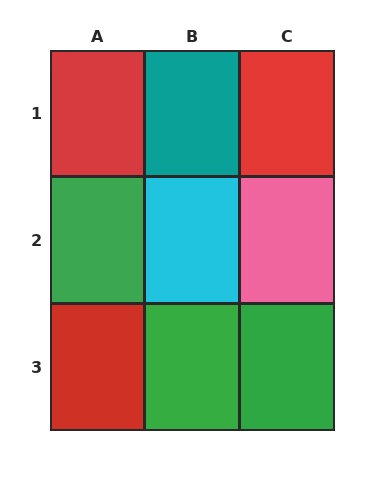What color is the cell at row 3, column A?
Red.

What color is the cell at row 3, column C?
Green.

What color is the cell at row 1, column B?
Teal.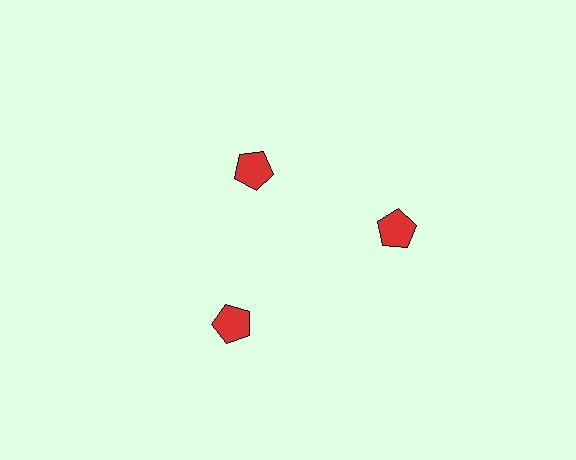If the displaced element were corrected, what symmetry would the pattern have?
It would have 3-fold rotational symmetry — the pattern would map onto itself every 120 degrees.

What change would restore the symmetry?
The symmetry would be restored by moving it outward, back onto the ring so that all 3 pentagons sit at equal angles and equal distance from the center.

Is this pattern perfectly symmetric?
No. The 3 red pentagons are arranged in a ring, but one element near the 11 o'clock position is pulled inward toward the center, breaking the 3-fold rotational symmetry.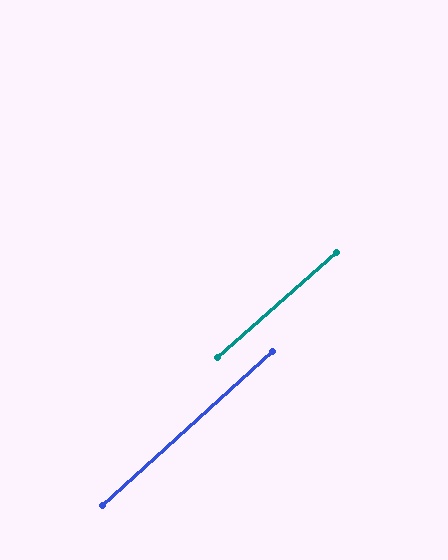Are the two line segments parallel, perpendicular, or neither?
Parallel — their directions differ by only 0.9°.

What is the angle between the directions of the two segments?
Approximately 1 degree.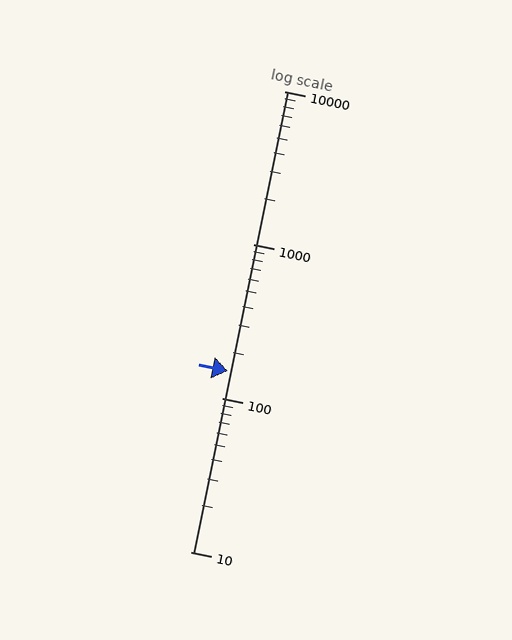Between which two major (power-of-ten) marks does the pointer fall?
The pointer is between 100 and 1000.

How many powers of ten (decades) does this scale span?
The scale spans 3 decades, from 10 to 10000.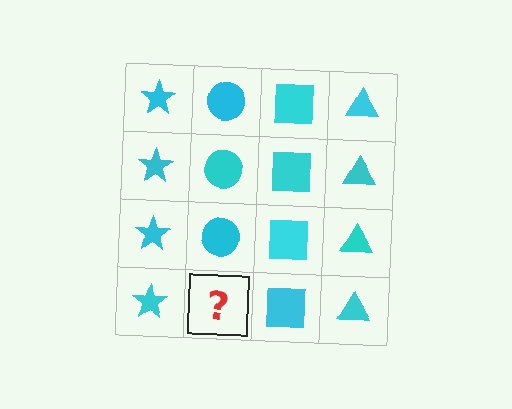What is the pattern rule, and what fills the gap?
The rule is that each column has a consistent shape. The gap should be filled with a cyan circle.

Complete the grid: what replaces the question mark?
The question mark should be replaced with a cyan circle.